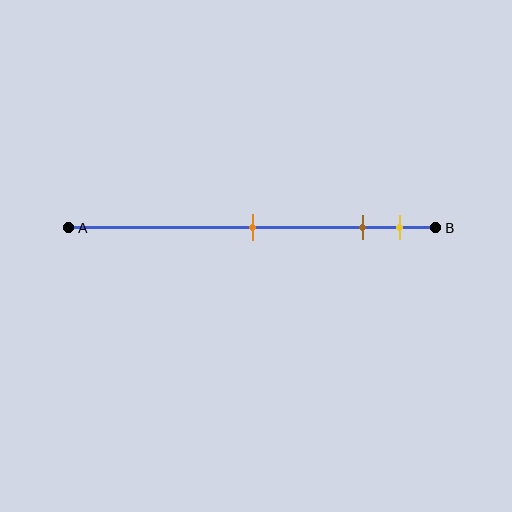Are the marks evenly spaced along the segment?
No, the marks are not evenly spaced.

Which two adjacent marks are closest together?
The brown and yellow marks are the closest adjacent pair.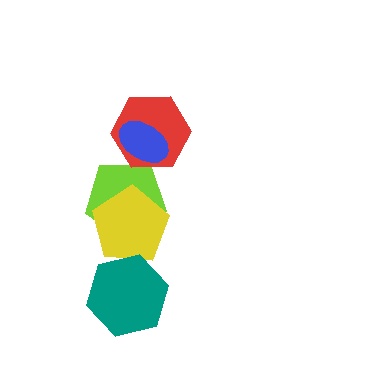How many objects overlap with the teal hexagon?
1 object overlaps with the teal hexagon.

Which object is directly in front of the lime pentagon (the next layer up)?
The red hexagon is directly in front of the lime pentagon.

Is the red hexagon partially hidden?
Yes, it is partially covered by another shape.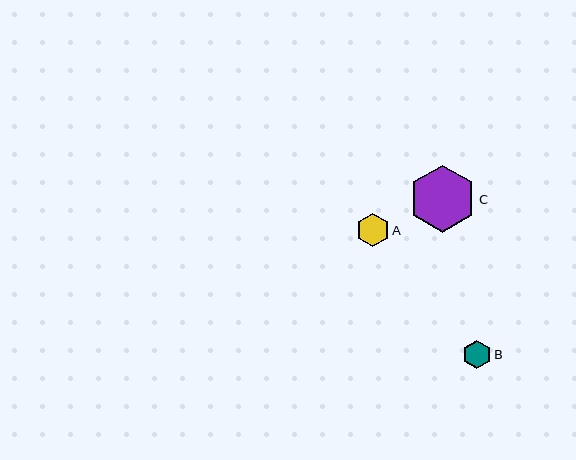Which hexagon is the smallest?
Hexagon B is the smallest with a size of approximately 28 pixels.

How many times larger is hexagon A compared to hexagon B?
Hexagon A is approximately 1.2 times the size of hexagon B.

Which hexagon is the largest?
Hexagon C is the largest with a size of approximately 67 pixels.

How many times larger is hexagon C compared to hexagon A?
Hexagon C is approximately 2.0 times the size of hexagon A.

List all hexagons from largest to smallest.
From largest to smallest: C, A, B.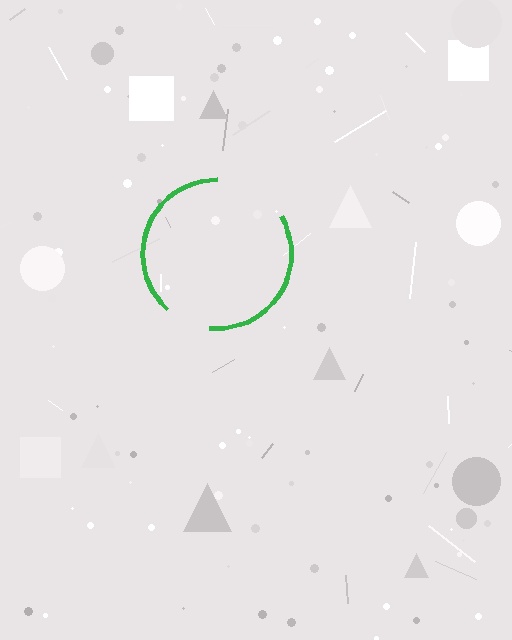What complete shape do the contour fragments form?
The contour fragments form a circle.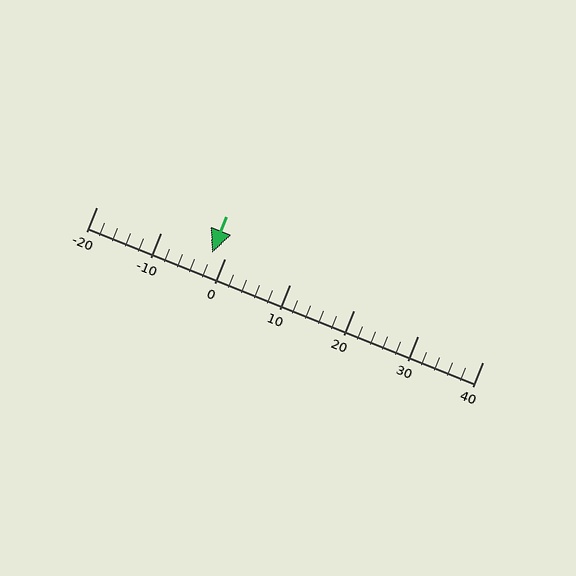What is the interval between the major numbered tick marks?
The major tick marks are spaced 10 units apart.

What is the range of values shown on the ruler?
The ruler shows values from -20 to 40.